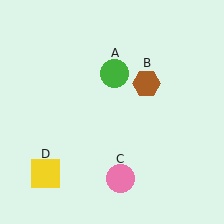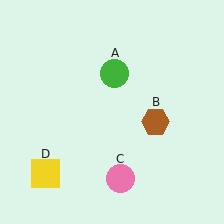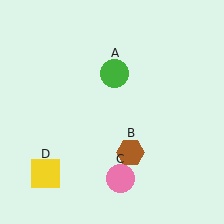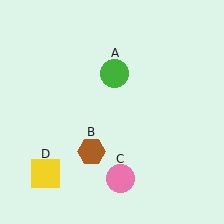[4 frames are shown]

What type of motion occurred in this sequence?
The brown hexagon (object B) rotated clockwise around the center of the scene.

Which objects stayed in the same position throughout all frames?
Green circle (object A) and pink circle (object C) and yellow square (object D) remained stationary.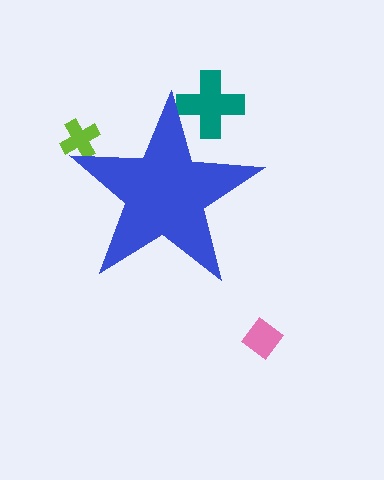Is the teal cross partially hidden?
Yes, the teal cross is partially hidden behind the blue star.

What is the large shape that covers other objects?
A blue star.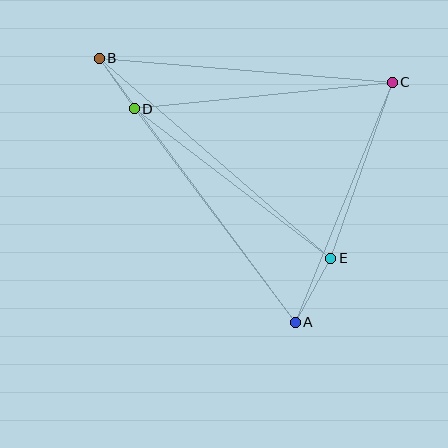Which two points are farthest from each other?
Points A and B are farthest from each other.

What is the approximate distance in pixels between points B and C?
The distance between B and C is approximately 294 pixels.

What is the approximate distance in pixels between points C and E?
The distance between C and E is approximately 186 pixels.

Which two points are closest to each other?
Points B and D are closest to each other.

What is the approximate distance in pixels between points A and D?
The distance between A and D is approximately 267 pixels.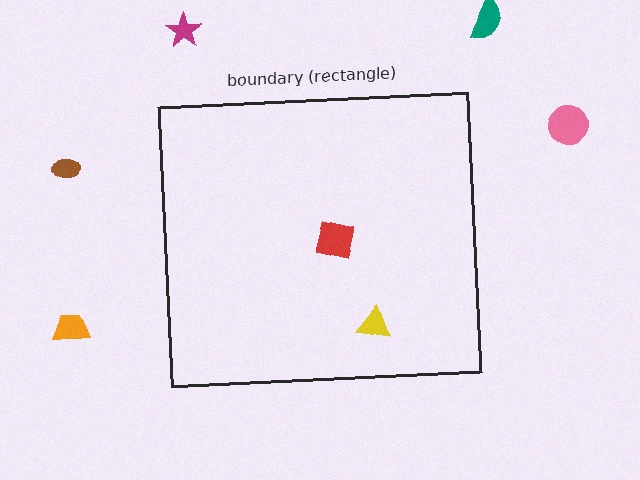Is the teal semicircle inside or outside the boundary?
Outside.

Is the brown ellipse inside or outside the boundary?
Outside.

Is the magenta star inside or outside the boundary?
Outside.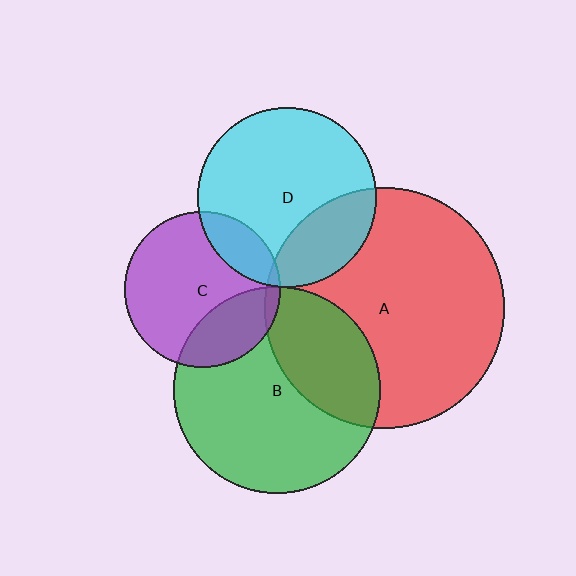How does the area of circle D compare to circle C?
Approximately 1.3 times.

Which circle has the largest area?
Circle A (red).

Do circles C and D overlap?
Yes.